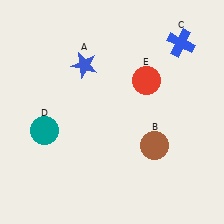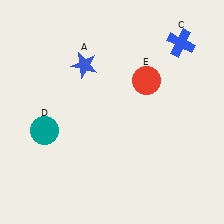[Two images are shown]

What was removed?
The brown circle (B) was removed in Image 2.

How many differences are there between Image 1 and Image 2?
There is 1 difference between the two images.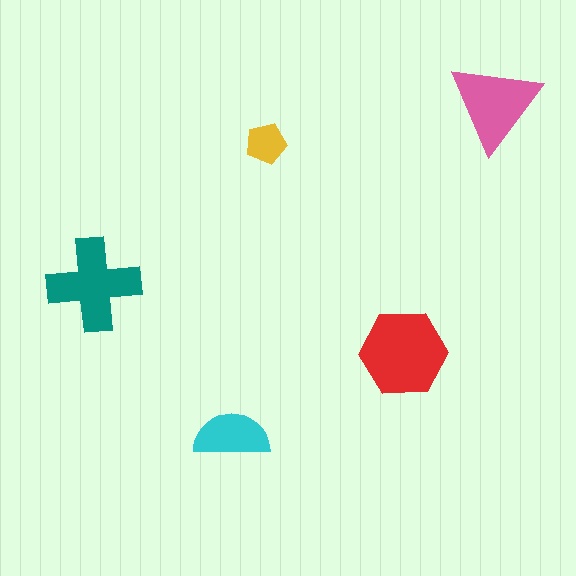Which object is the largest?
The red hexagon.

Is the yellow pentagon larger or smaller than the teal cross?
Smaller.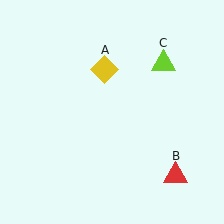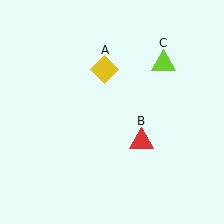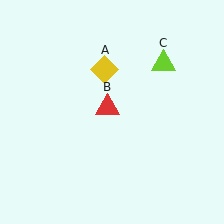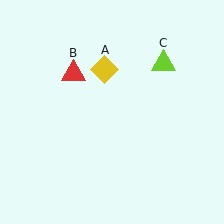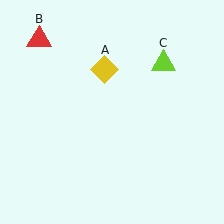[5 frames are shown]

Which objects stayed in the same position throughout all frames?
Yellow diamond (object A) and lime triangle (object C) remained stationary.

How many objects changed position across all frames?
1 object changed position: red triangle (object B).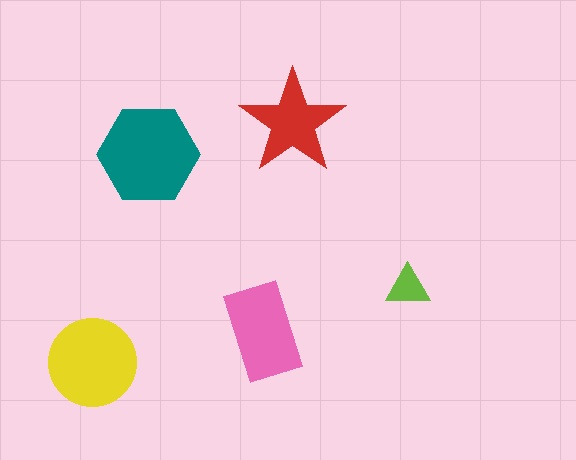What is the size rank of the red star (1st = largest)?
4th.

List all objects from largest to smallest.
The teal hexagon, the yellow circle, the pink rectangle, the red star, the lime triangle.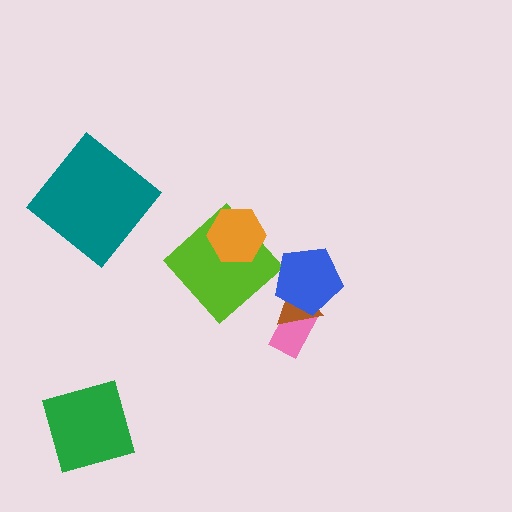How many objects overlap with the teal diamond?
0 objects overlap with the teal diamond.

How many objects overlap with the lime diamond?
1 object overlaps with the lime diamond.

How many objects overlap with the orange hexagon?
1 object overlaps with the orange hexagon.